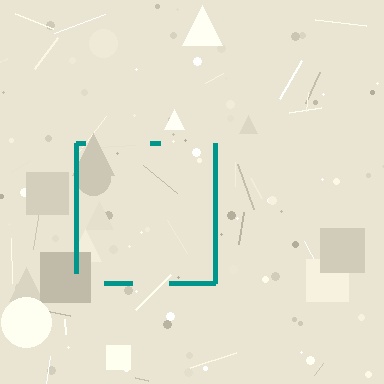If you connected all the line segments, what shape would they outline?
They would outline a square.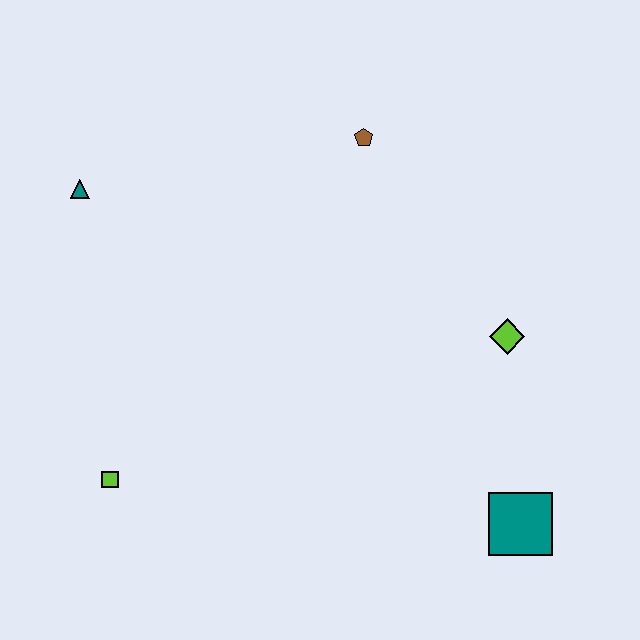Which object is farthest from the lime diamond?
The teal triangle is farthest from the lime diamond.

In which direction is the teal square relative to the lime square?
The teal square is to the right of the lime square.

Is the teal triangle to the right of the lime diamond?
No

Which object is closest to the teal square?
The lime diamond is closest to the teal square.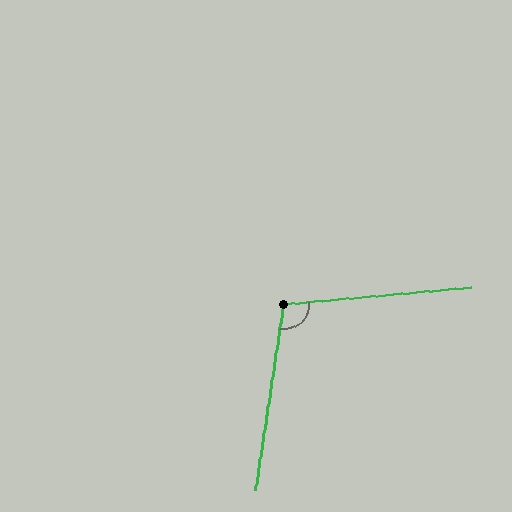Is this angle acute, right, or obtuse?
It is obtuse.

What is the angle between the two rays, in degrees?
Approximately 104 degrees.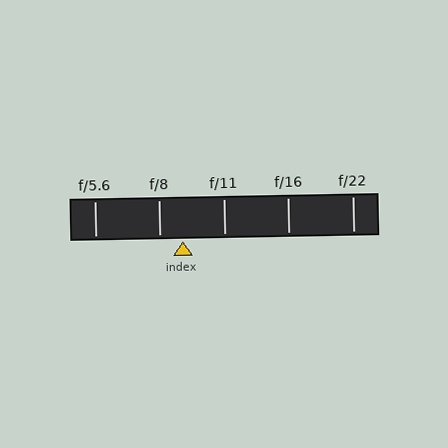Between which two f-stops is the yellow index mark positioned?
The index mark is between f/8 and f/11.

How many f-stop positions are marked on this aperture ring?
There are 5 f-stop positions marked.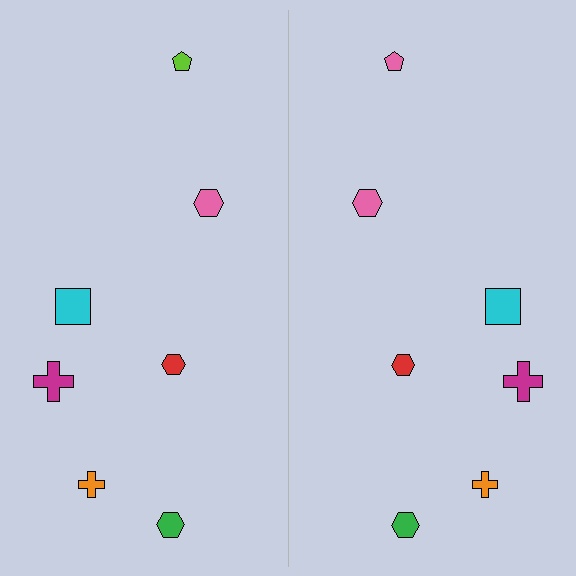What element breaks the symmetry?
The pink pentagon on the right side breaks the symmetry — its mirror counterpart is lime.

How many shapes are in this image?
There are 14 shapes in this image.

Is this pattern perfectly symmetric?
No, the pattern is not perfectly symmetric. The pink pentagon on the right side breaks the symmetry — its mirror counterpart is lime.